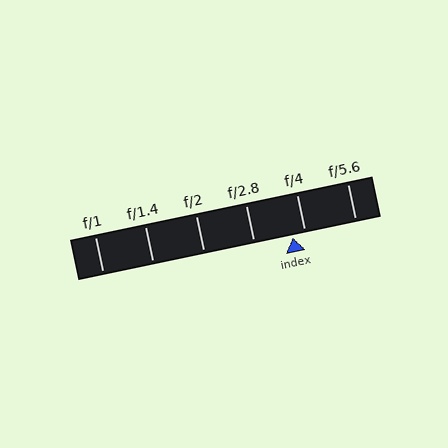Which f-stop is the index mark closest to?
The index mark is closest to f/4.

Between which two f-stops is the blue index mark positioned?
The index mark is between f/2.8 and f/4.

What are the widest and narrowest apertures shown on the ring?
The widest aperture shown is f/1 and the narrowest is f/5.6.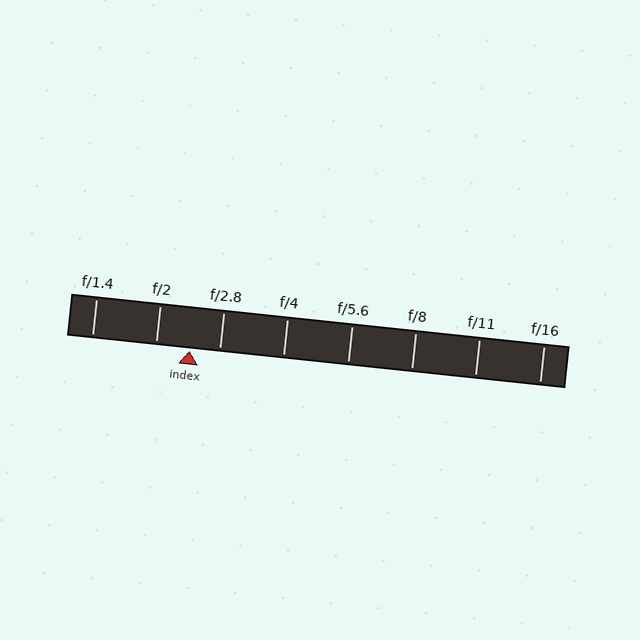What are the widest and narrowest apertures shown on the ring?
The widest aperture shown is f/1.4 and the narrowest is f/16.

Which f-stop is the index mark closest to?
The index mark is closest to f/2.8.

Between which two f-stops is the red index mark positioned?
The index mark is between f/2 and f/2.8.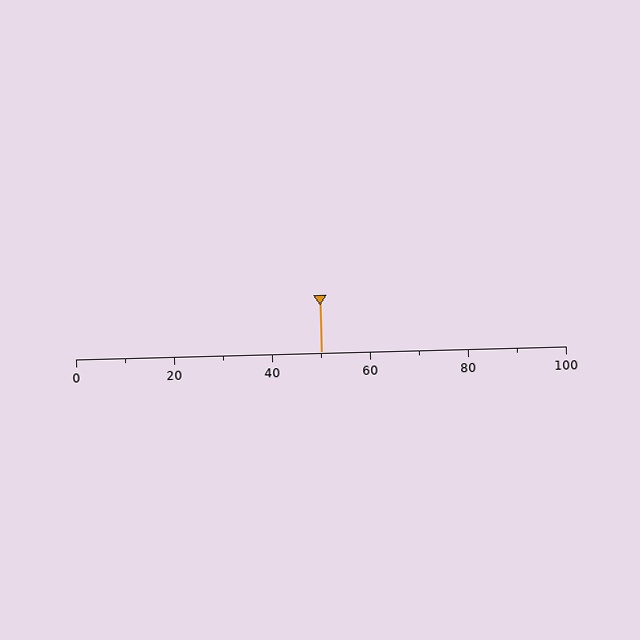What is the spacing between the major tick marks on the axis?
The major ticks are spaced 20 apart.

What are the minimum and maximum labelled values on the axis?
The axis runs from 0 to 100.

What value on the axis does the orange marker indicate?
The marker indicates approximately 50.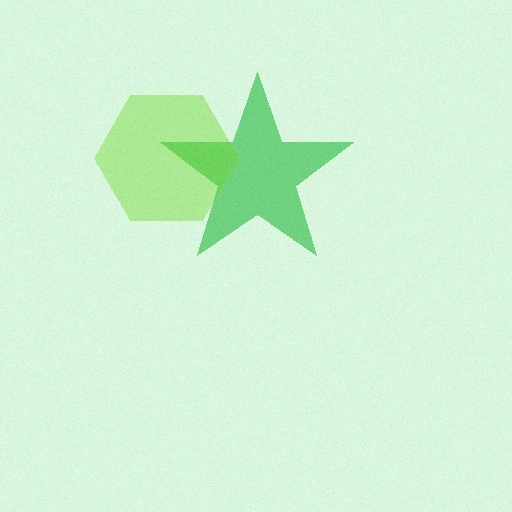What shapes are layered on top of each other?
The layered shapes are: a green star, a lime hexagon.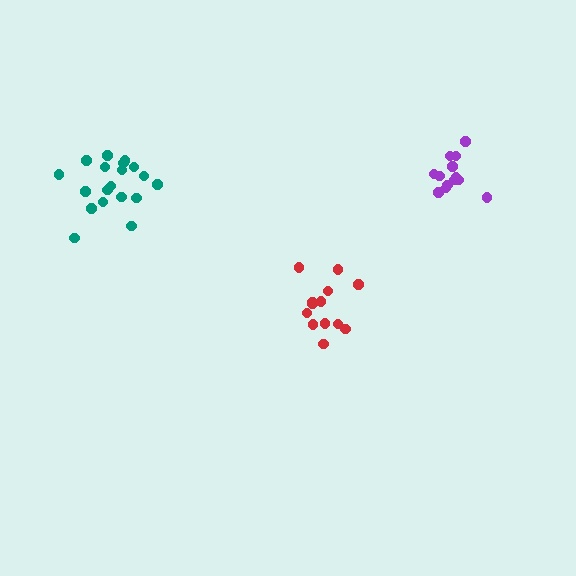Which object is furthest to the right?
The purple cluster is rightmost.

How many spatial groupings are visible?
There are 3 spatial groupings.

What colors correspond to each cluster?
The clusters are colored: red, teal, purple.